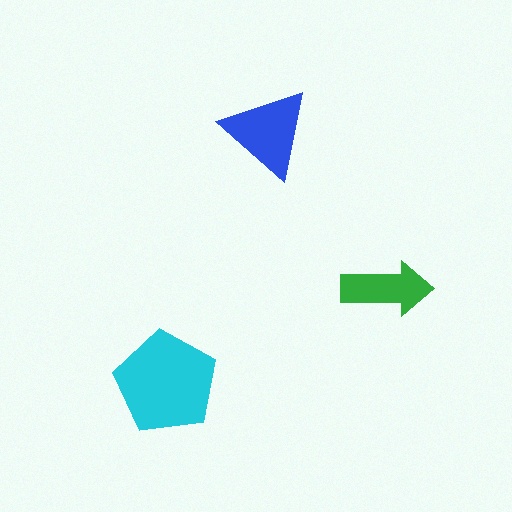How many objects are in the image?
There are 3 objects in the image.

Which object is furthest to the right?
The green arrow is rightmost.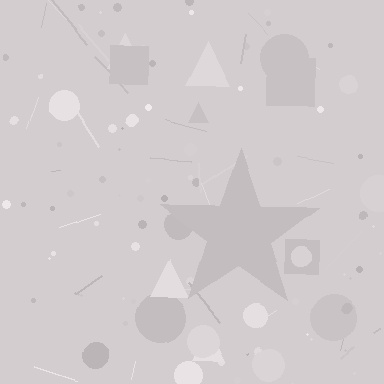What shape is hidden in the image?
A star is hidden in the image.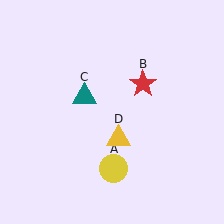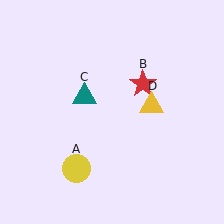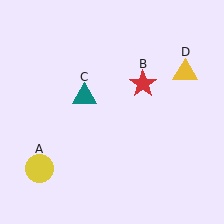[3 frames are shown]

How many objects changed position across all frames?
2 objects changed position: yellow circle (object A), yellow triangle (object D).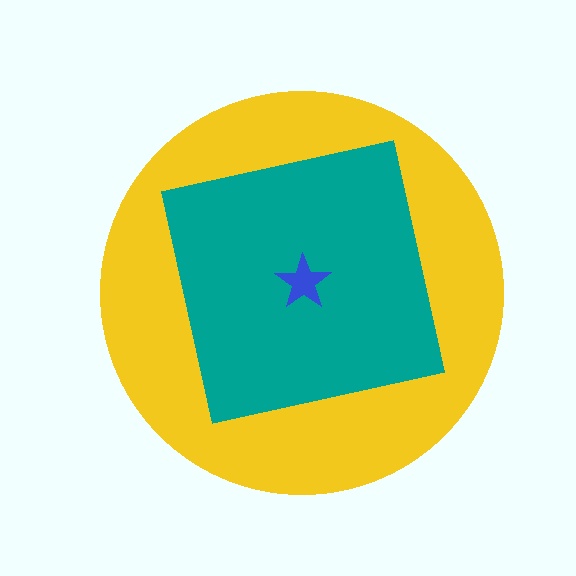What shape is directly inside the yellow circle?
The teal square.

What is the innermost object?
The blue star.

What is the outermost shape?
The yellow circle.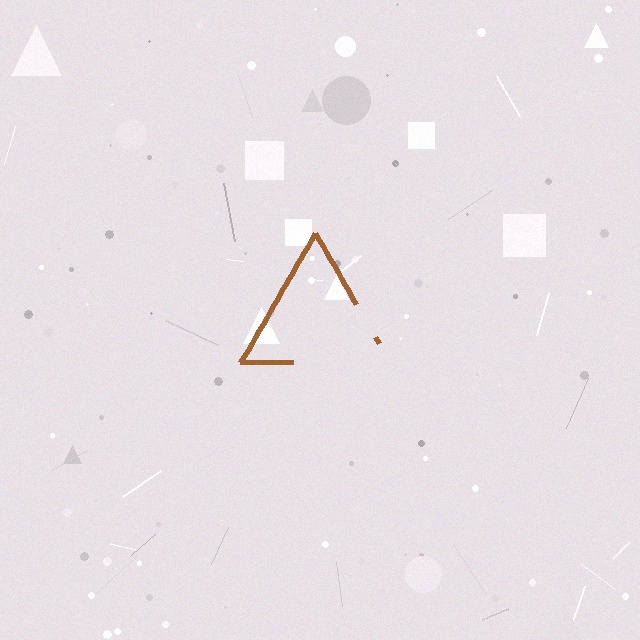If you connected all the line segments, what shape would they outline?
They would outline a triangle.